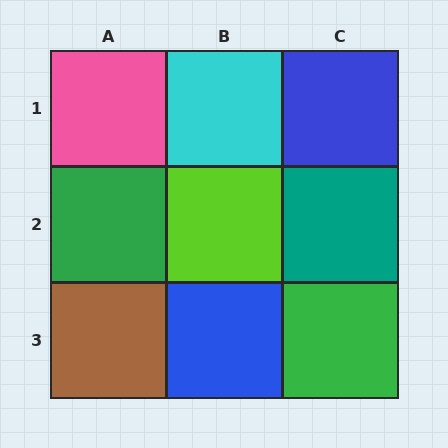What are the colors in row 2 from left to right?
Green, lime, teal.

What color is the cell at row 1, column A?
Pink.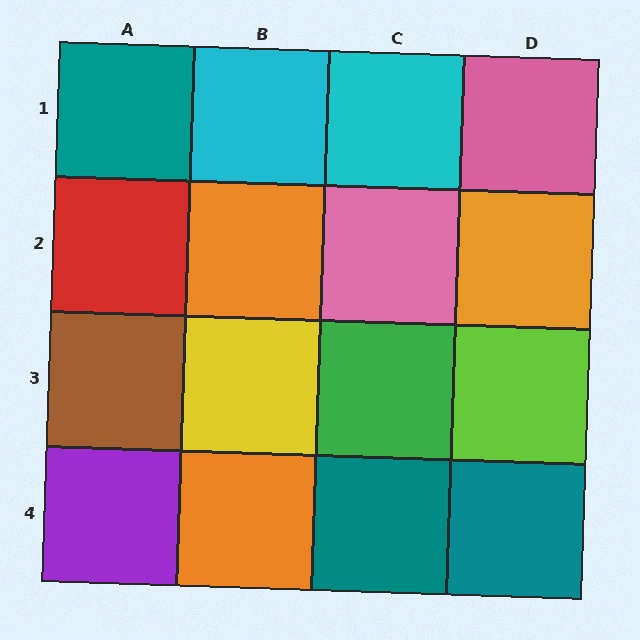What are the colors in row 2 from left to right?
Red, orange, pink, orange.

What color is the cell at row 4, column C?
Teal.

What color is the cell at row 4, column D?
Teal.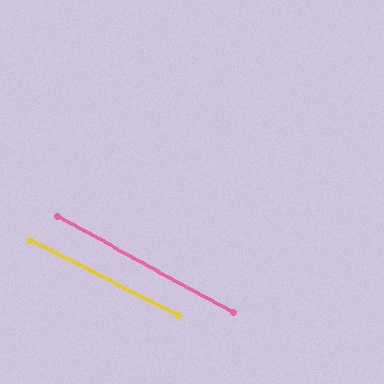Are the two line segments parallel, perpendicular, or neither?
Parallel — their directions differ by only 1.6°.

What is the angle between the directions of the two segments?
Approximately 2 degrees.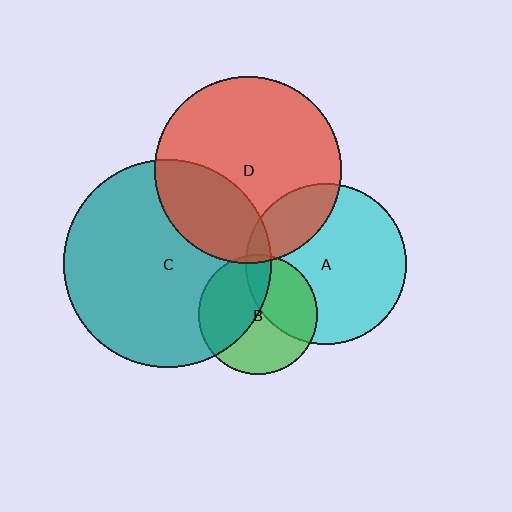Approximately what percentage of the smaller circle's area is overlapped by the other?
Approximately 30%.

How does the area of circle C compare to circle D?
Approximately 1.2 times.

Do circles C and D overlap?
Yes.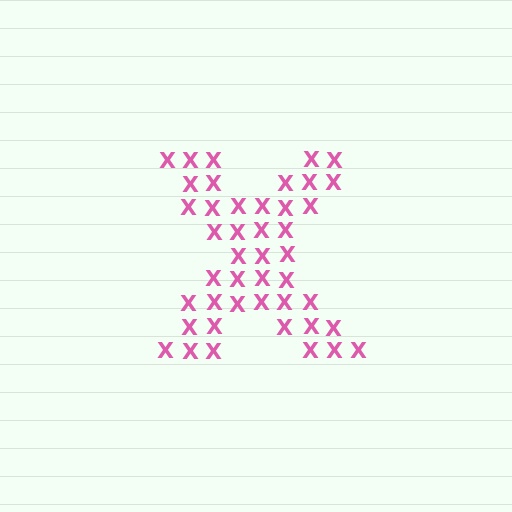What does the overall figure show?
The overall figure shows the letter X.